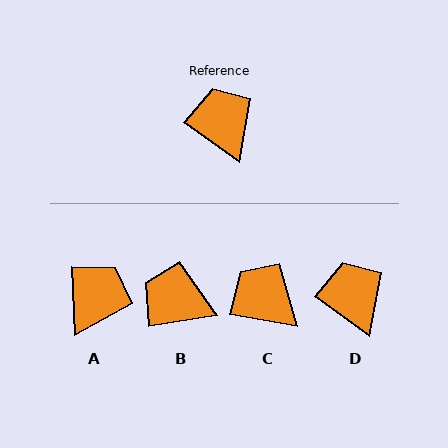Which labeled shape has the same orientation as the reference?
D.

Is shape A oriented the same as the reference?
No, it is off by about 52 degrees.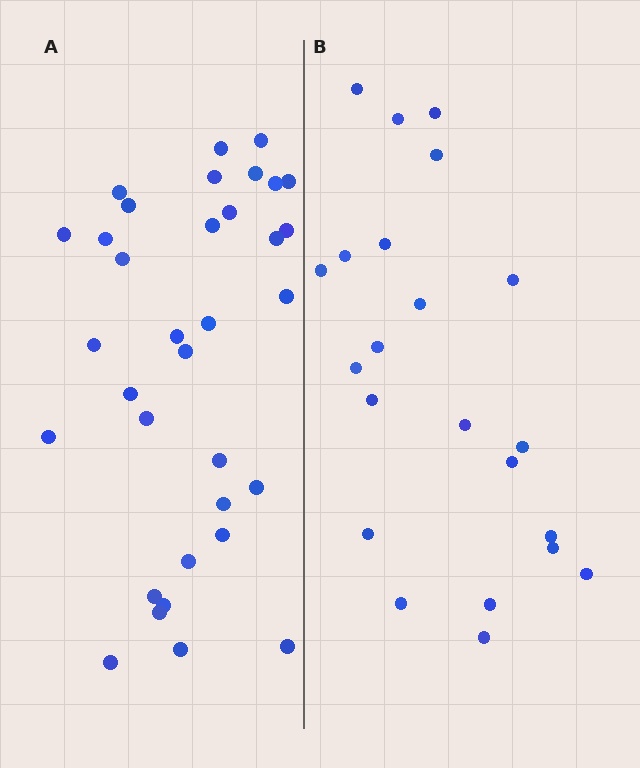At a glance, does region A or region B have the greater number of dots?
Region A (the left region) has more dots.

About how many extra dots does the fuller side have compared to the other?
Region A has roughly 12 or so more dots than region B.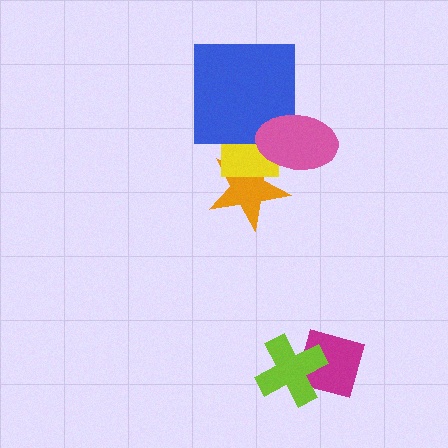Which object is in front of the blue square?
The pink ellipse is in front of the blue square.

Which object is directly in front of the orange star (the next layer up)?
The yellow rectangle is directly in front of the orange star.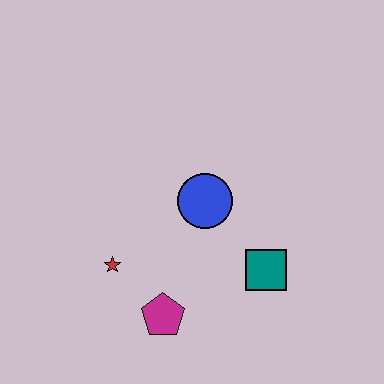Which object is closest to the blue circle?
The teal square is closest to the blue circle.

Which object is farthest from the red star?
The teal square is farthest from the red star.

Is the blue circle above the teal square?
Yes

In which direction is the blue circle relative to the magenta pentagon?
The blue circle is above the magenta pentagon.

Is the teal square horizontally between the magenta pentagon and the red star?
No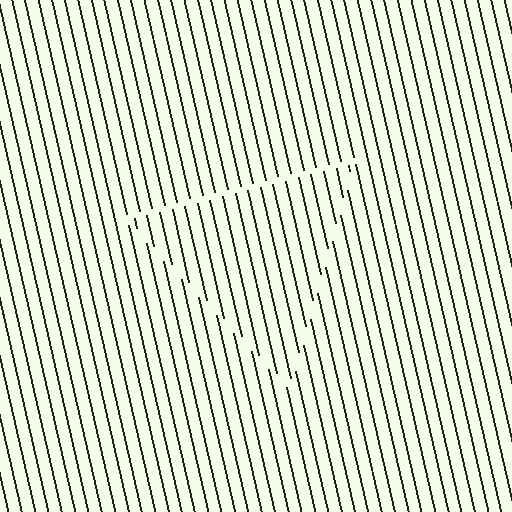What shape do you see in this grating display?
An illusory triangle. The interior of the shape contains the same grating, shifted by half a period — the contour is defined by the phase discontinuity where line-ends from the inner and outer gratings abut.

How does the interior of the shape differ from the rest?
The interior of the shape contains the same grating, shifted by half a period — the contour is defined by the phase discontinuity where line-ends from the inner and outer gratings abut.